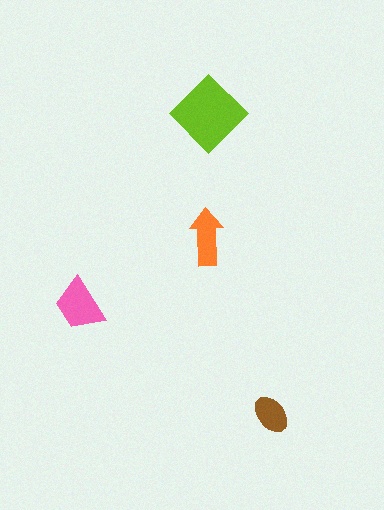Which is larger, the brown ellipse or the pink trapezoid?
The pink trapezoid.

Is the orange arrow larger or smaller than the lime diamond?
Smaller.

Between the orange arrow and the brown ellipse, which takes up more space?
The orange arrow.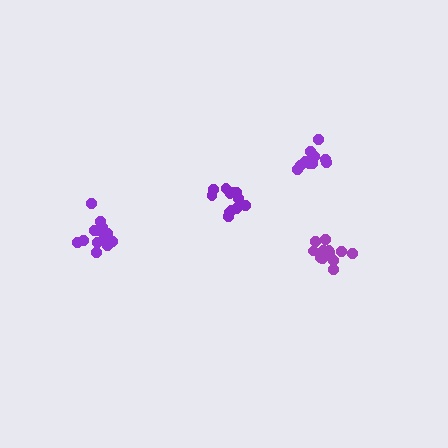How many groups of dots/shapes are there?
There are 4 groups.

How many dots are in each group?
Group 1: 14 dots, Group 2: 12 dots, Group 3: 11 dots, Group 4: 12 dots (49 total).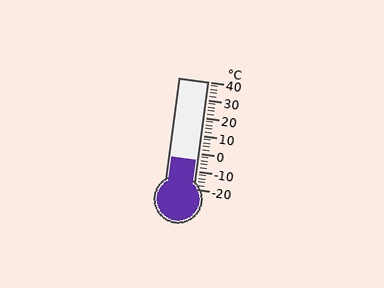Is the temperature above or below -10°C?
The temperature is above -10°C.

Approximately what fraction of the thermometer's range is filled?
The thermometer is filled to approximately 25% of its range.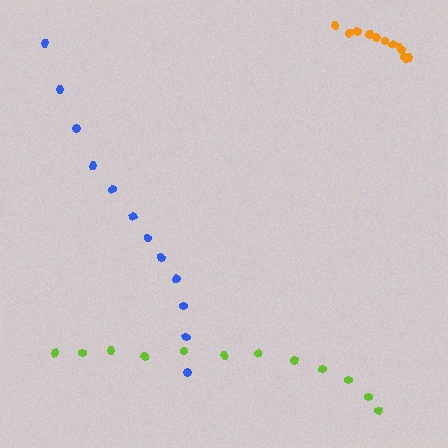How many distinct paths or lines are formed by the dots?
There are 3 distinct paths.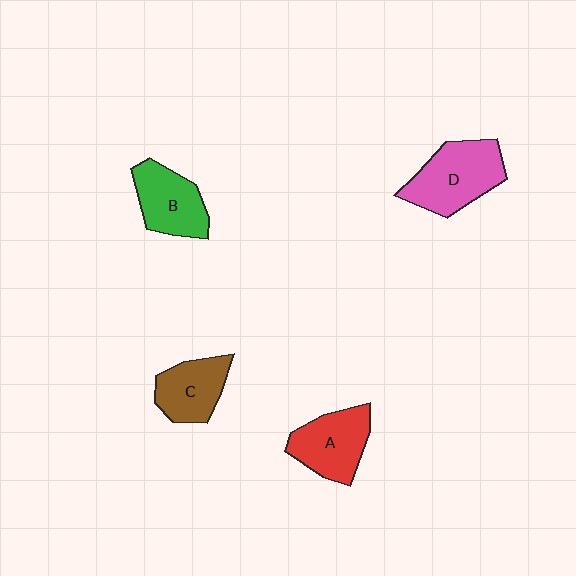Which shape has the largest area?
Shape D (pink).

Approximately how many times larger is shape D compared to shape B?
Approximately 1.3 times.